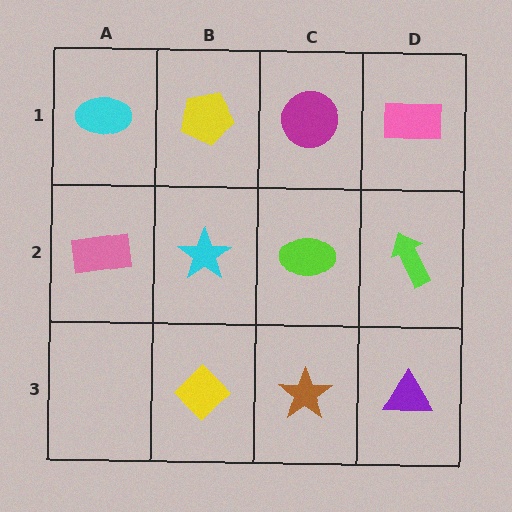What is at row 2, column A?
A pink rectangle.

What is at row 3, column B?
A yellow diamond.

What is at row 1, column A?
A cyan ellipse.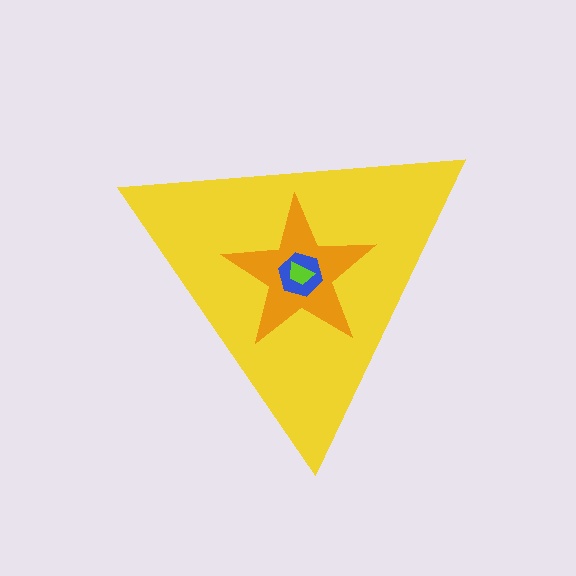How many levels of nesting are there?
4.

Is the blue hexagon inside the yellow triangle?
Yes.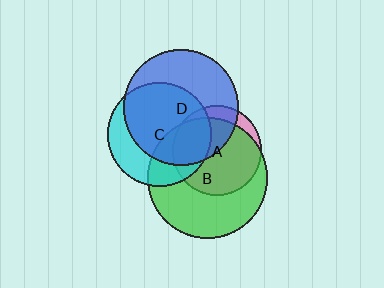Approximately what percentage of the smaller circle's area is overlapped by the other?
Approximately 35%.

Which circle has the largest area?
Circle B (green).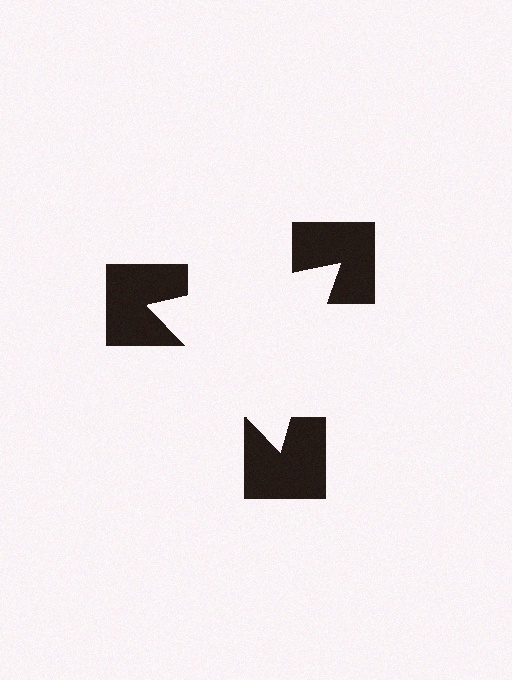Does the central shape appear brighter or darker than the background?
It typically appears slightly brighter than the background, even though no actual brightness change is drawn.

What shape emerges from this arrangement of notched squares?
An illusory triangle — its edges are inferred from the aligned wedge cuts in the notched squares, not physically drawn.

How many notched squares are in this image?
There are 3 — one at each vertex of the illusory triangle.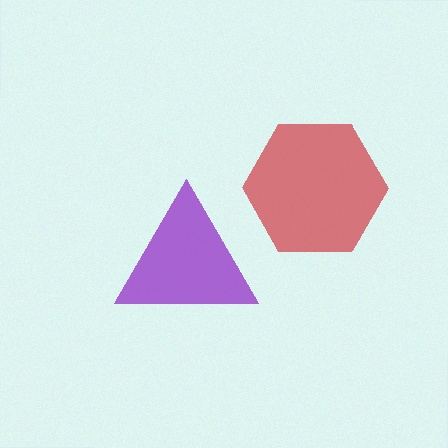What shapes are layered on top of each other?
The layered shapes are: a red hexagon, a purple triangle.